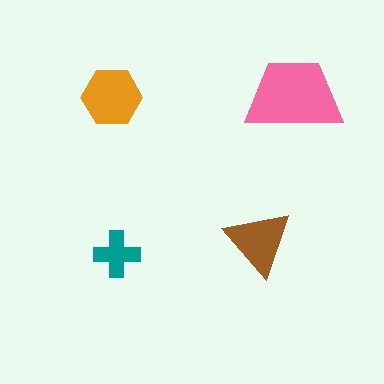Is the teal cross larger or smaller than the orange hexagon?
Smaller.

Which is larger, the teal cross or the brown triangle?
The brown triangle.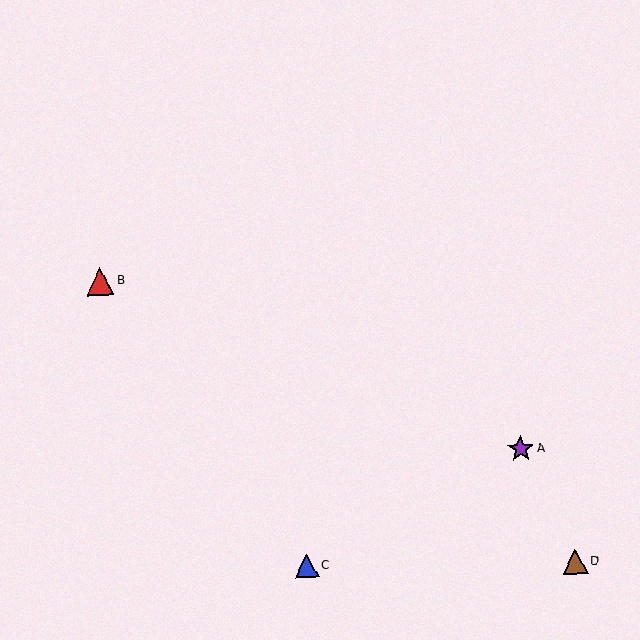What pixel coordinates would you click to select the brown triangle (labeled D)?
Click at (575, 562) to select the brown triangle D.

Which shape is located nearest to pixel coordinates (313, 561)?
The blue triangle (labeled C) at (307, 566) is nearest to that location.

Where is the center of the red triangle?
The center of the red triangle is at (100, 281).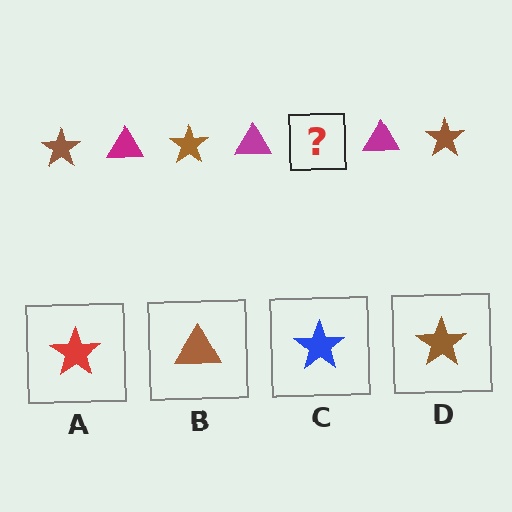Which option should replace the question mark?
Option D.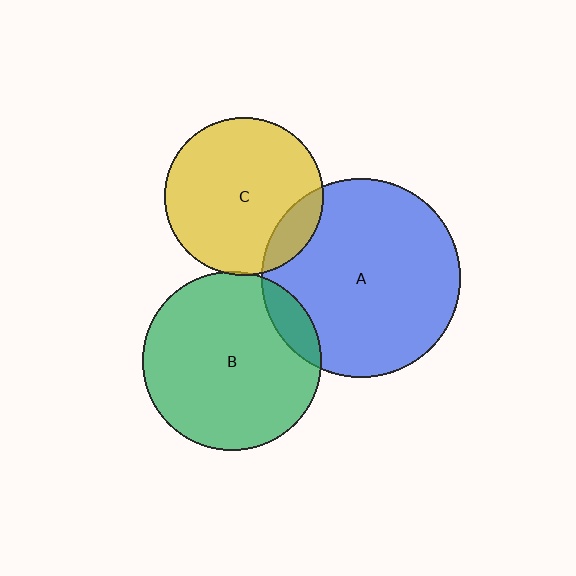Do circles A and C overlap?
Yes.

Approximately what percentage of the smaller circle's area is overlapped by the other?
Approximately 15%.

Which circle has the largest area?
Circle A (blue).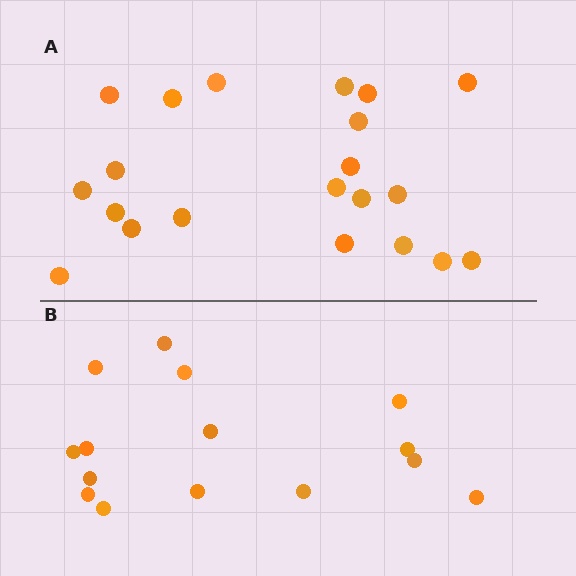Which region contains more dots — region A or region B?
Region A (the top region) has more dots.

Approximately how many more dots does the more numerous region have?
Region A has about 6 more dots than region B.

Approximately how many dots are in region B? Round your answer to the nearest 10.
About 20 dots. (The exact count is 15, which rounds to 20.)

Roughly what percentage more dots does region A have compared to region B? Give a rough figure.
About 40% more.